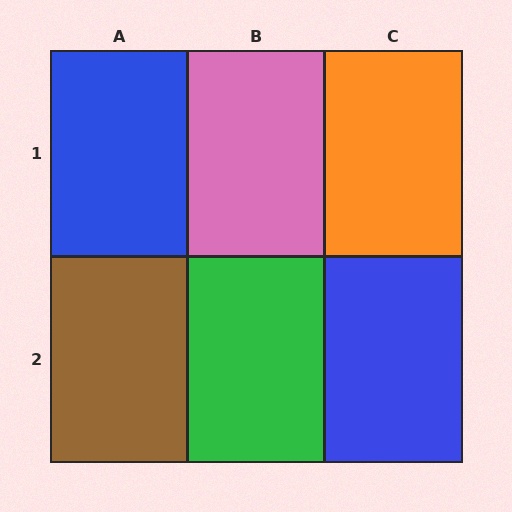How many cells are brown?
1 cell is brown.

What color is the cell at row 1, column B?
Pink.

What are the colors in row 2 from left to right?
Brown, green, blue.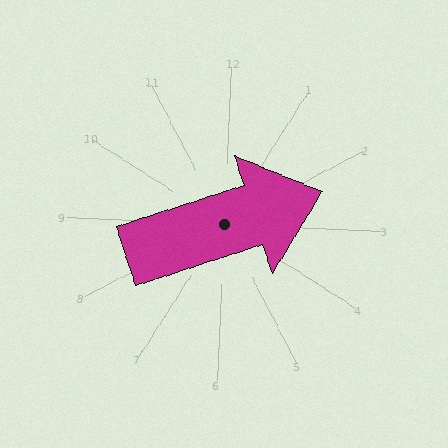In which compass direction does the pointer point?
East.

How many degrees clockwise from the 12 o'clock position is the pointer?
Approximately 69 degrees.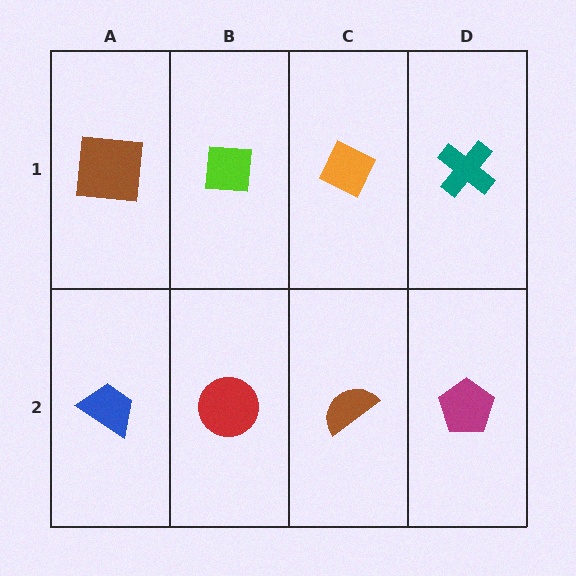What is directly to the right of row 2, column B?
A brown semicircle.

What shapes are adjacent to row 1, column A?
A blue trapezoid (row 2, column A), a lime square (row 1, column B).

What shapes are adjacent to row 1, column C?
A brown semicircle (row 2, column C), a lime square (row 1, column B), a teal cross (row 1, column D).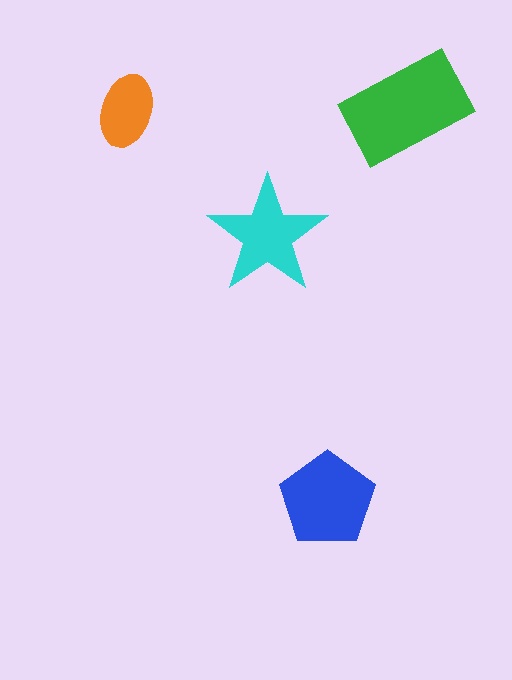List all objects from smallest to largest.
The orange ellipse, the cyan star, the blue pentagon, the green rectangle.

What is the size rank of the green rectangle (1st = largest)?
1st.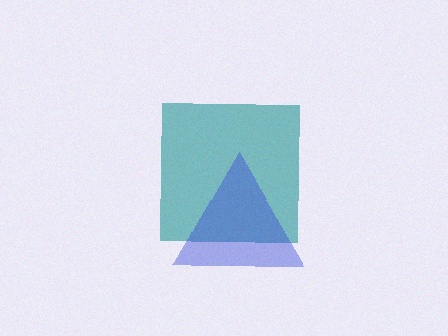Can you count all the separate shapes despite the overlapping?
Yes, there are 2 separate shapes.